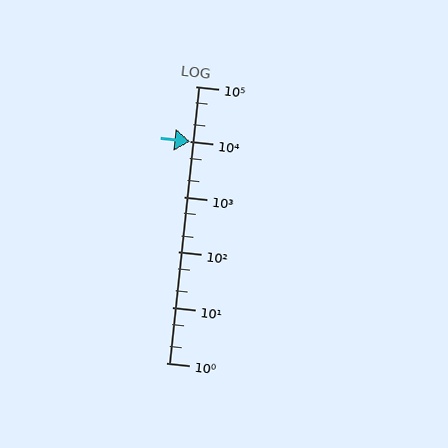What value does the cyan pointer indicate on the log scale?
The pointer indicates approximately 10000.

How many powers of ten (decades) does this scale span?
The scale spans 5 decades, from 1 to 100000.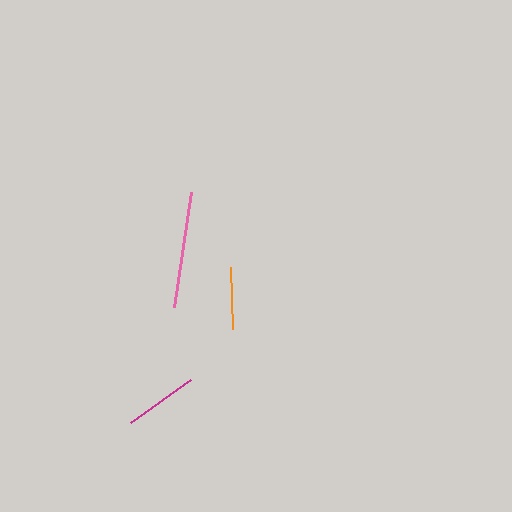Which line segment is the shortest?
The orange line is the shortest at approximately 62 pixels.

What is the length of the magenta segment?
The magenta segment is approximately 74 pixels long.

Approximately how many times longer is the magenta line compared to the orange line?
The magenta line is approximately 1.2 times the length of the orange line.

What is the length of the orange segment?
The orange segment is approximately 62 pixels long.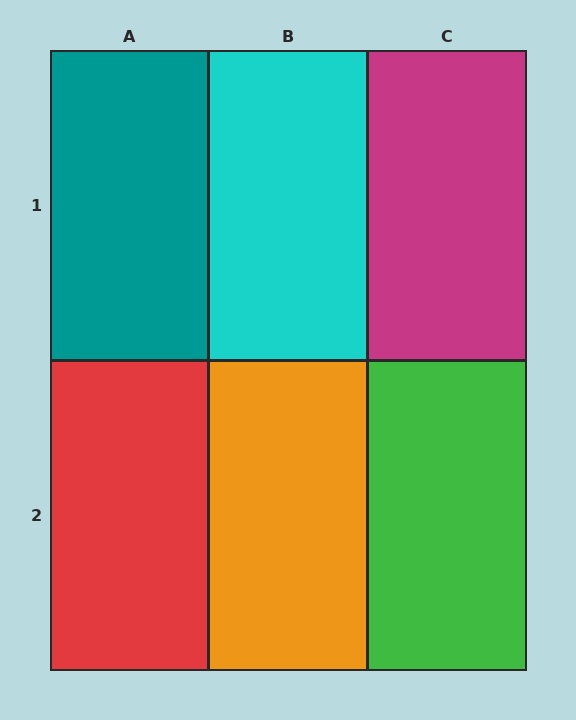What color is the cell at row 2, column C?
Green.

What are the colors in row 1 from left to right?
Teal, cyan, magenta.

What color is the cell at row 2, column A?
Red.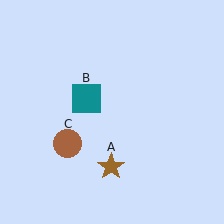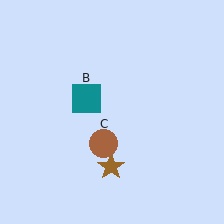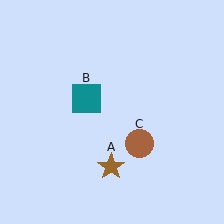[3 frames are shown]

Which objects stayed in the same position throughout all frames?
Brown star (object A) and teal square (object B) remained stationary.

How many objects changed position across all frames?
1 object changed position: brown circle (object C).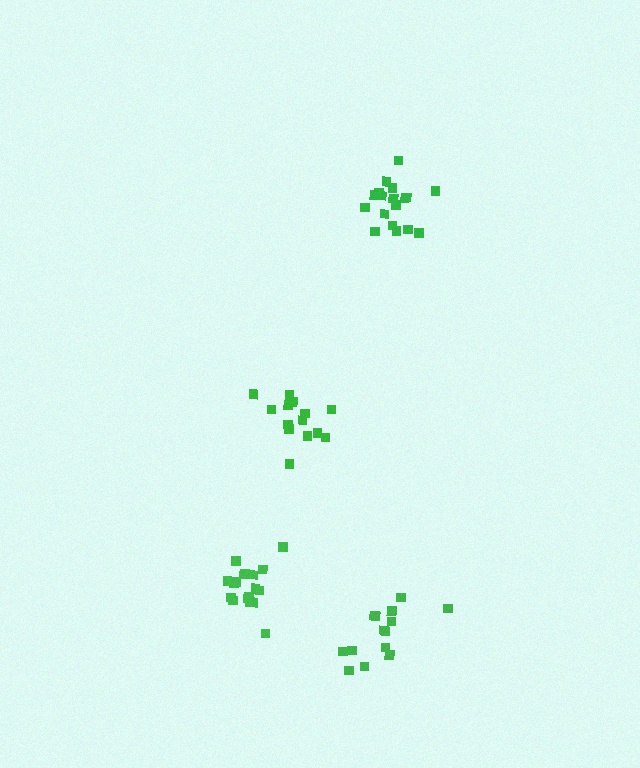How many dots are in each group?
Group 1: 17 dots, Group 2: 14 dots, Group 3: 14 dots, Group 4: 18 dots (63 total).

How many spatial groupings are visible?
There are 4 spatial groupings.